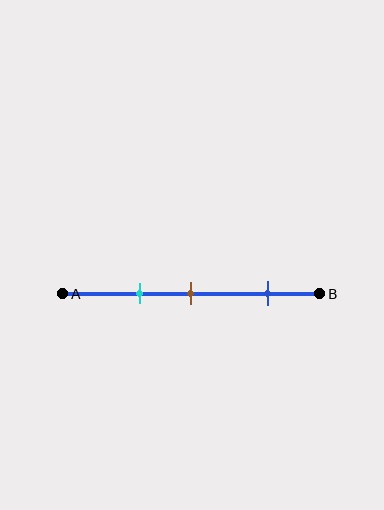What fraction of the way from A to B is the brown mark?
The brown mark is approximately 50% (0.5) of the way from A to B.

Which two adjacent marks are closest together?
The cyan and brown marks are the closest adjacent pair.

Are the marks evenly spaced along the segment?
No, the marks are not evenly spaced.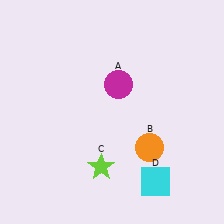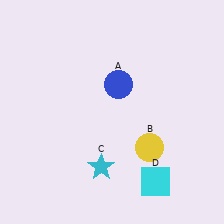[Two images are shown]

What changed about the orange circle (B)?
In Image 1, B is orange. In Image 2, it changed to yellow.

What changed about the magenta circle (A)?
In Image 1, A is magenta. In Image 2, it changed to blue.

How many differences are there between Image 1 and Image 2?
There are 3 differences between the two images.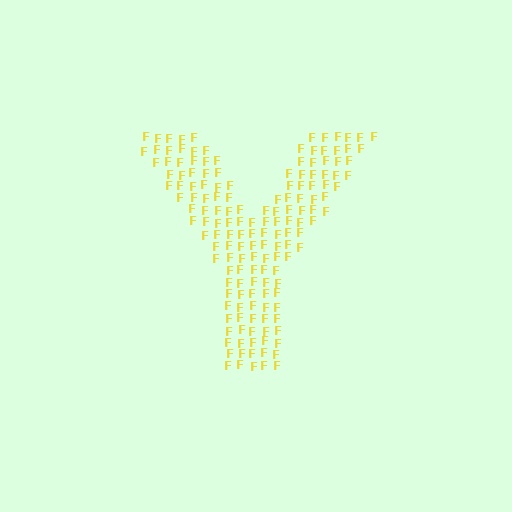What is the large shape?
The large shape is the letter Y.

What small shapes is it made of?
It is made of small letter F's.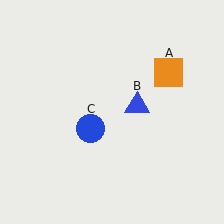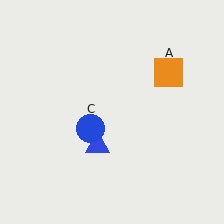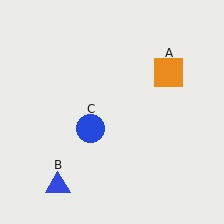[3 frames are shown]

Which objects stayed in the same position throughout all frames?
Orange square (object A) and blue circle (object C) remained stationary.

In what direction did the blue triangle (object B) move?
The blue triangle (object B) moved down and to the left.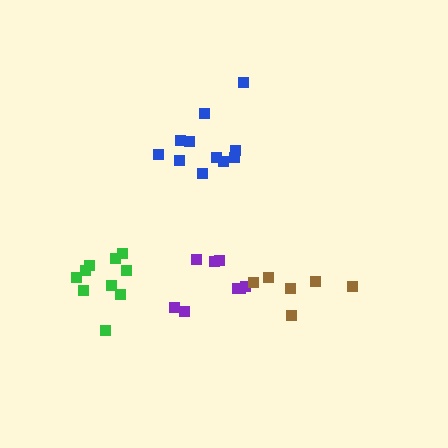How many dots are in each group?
Group 1: 8 dots, Group 2: 11 dots, Group 3: 11 dots, Group 4: 6 dots (36 total).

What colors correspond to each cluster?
The clusters are colored: purple, blue, green, brown.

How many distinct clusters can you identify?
There are 4 distinct clusters.